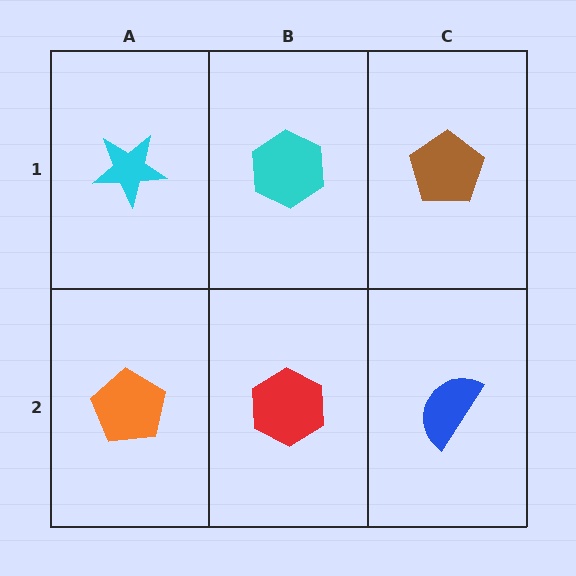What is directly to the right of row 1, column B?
A brown pentagon.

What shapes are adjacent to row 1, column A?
An orange pentagon (row 2, column A), a cyan hexagon (row 1, column B).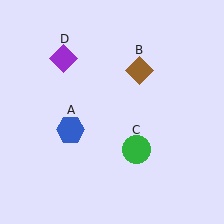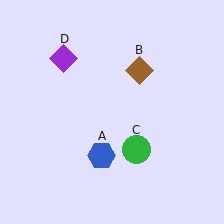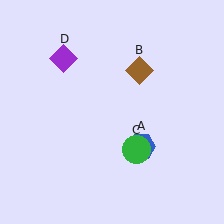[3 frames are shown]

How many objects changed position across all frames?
1 object changed position: blue hexagon (object A).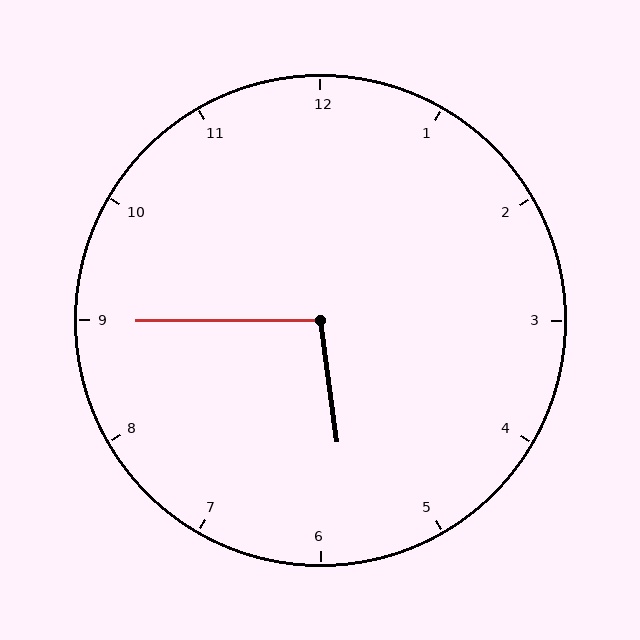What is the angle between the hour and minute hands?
Approximately 98 degrees.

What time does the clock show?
5:45.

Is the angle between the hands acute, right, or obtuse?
It is obtuse.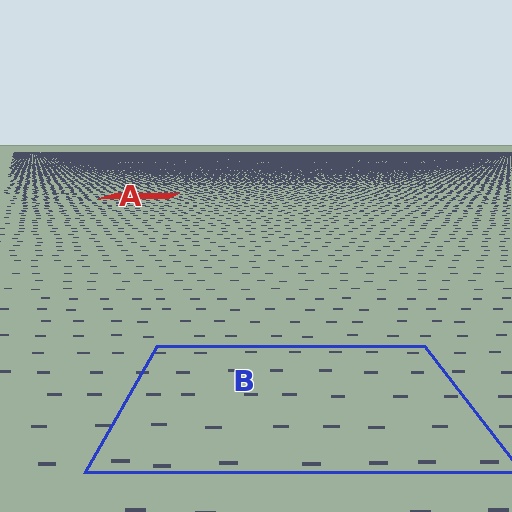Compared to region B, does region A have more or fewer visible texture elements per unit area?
Region A has more texture elements per unit area — they are packed more densely because it is farther away.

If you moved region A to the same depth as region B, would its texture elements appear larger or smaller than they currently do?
They would appear larger. At a closer depth, the same texture elements are projected at a bigger on-screen size.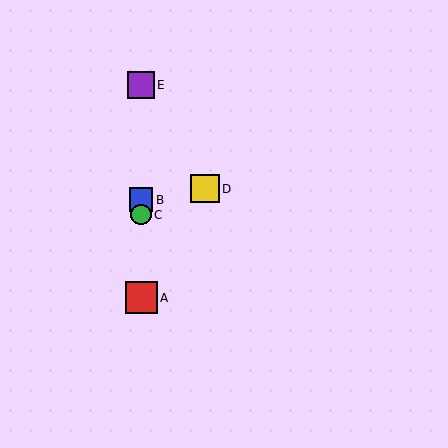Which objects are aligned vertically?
Objects A, B, C, E are aligned vertically.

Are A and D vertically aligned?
No, A is at x≈141 and D is at x≈205.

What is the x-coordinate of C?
Object C is at x≈141.